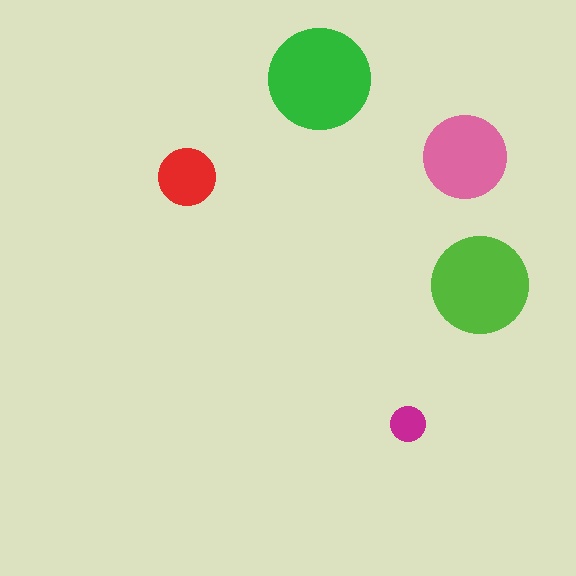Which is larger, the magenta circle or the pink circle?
The pink one.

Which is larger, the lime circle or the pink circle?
The lime one.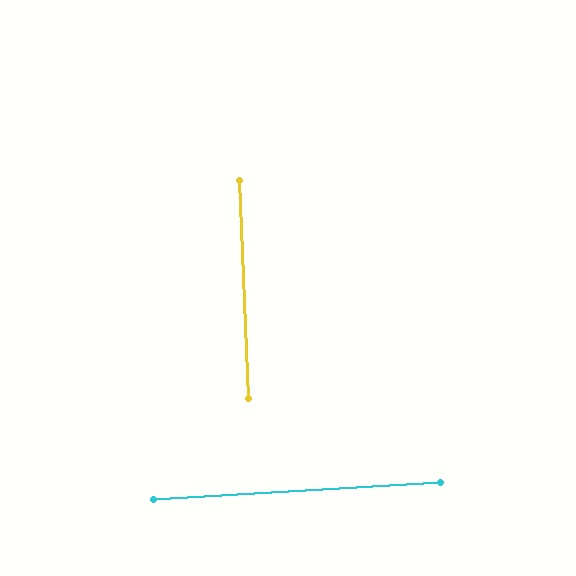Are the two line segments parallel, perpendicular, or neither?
Perpendicular — they meet at approximately 89°.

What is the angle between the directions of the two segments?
Approximately 89 degrees.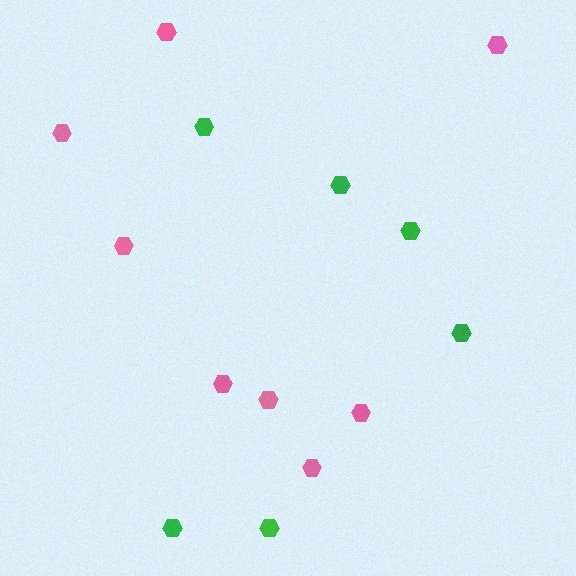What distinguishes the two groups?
There are 2 groups: one group of green hexagons (6) and one group of pink hexagons (8).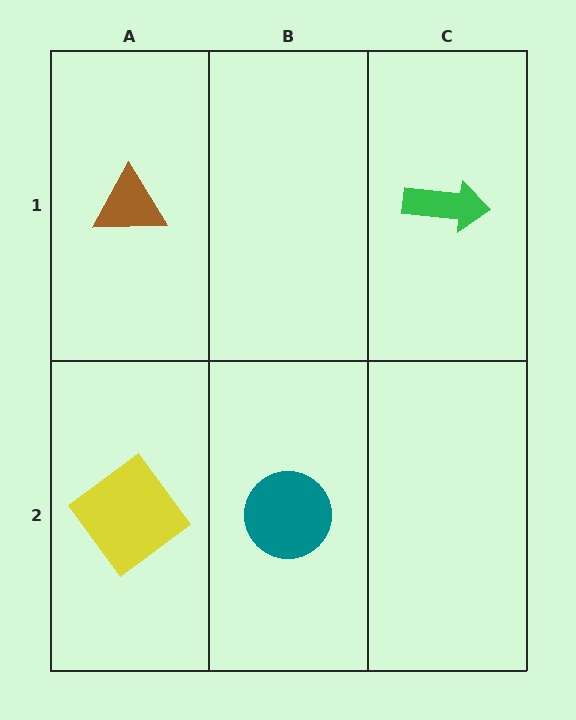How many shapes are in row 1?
2 shapes.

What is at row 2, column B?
A teal circle.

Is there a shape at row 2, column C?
No, that cell is empty.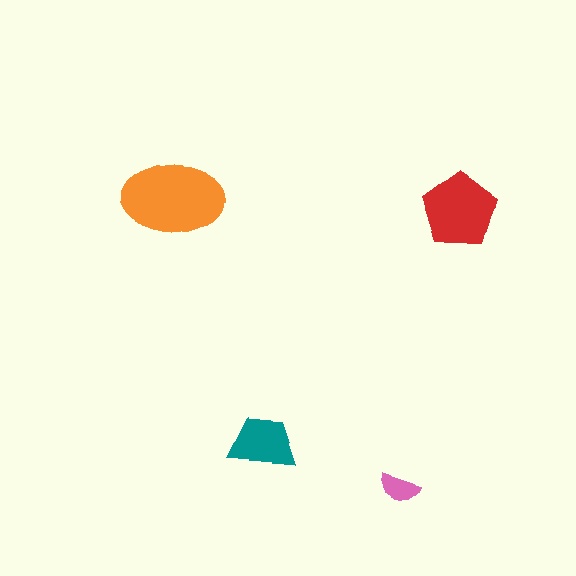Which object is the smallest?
The pink semicircle.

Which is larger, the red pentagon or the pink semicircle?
The red pentagon.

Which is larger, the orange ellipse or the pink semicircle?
The orange ellipse.